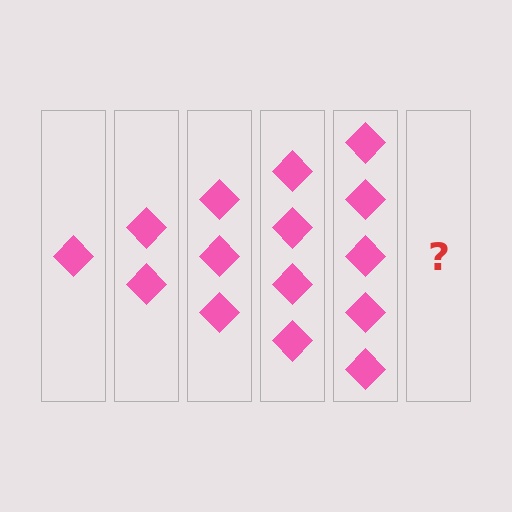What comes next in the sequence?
The next element should be 6 diamonds.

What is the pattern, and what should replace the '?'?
The pattern is that each step adds one more diamond. The '?' should be 6 diamonds.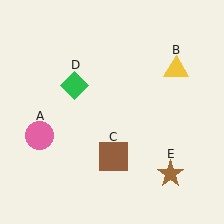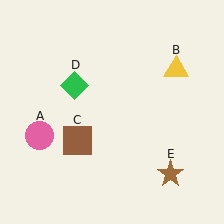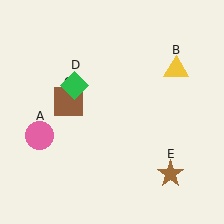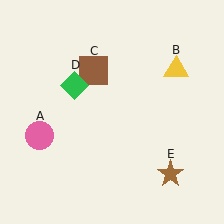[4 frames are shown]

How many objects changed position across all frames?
1 object changed position: brown square (object C).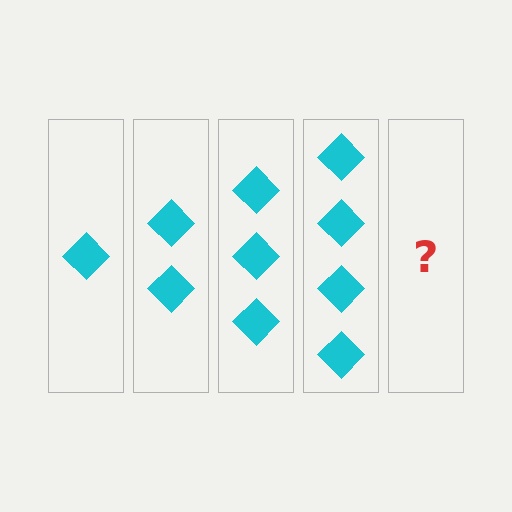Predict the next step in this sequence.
The next step is 5 diamonds.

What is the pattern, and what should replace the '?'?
The pattern is that each step adds one more diamond. The '?' should be 5 diamonds.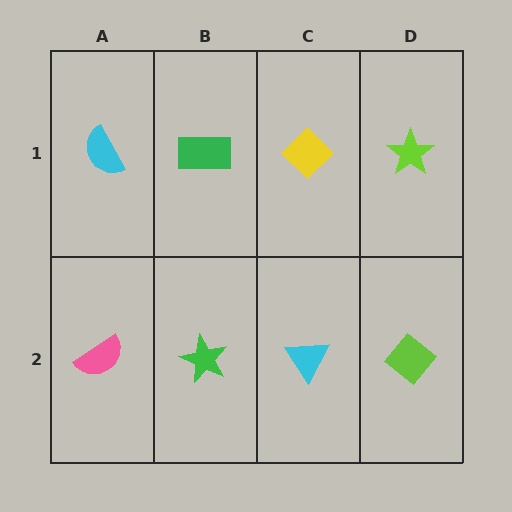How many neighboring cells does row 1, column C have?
3.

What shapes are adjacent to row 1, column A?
A pink semicircle (row 2, column A), a green rectangle (row 1, column B).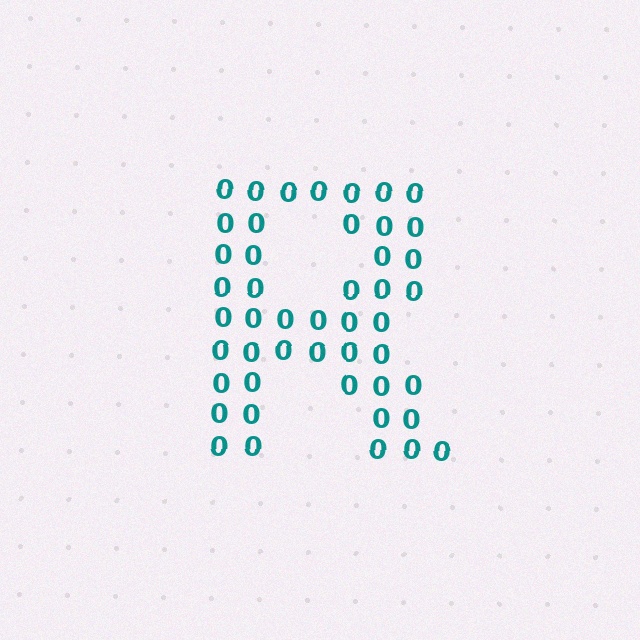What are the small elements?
The small elements are digit 0's.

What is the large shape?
The large shape is the letter R.